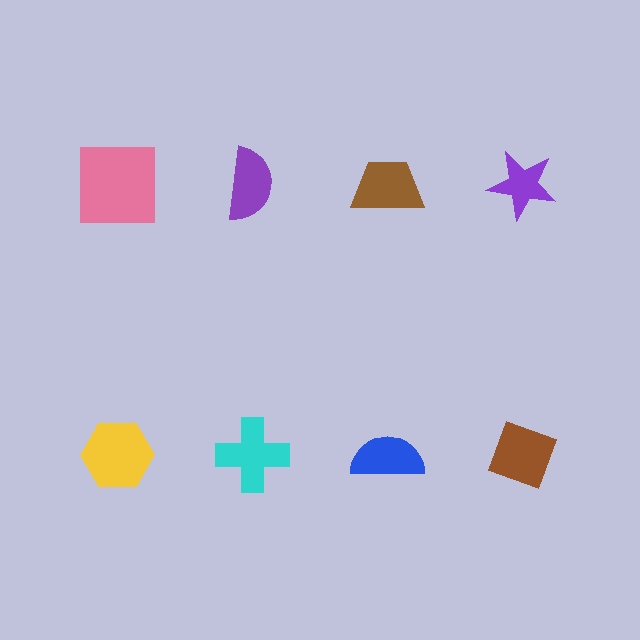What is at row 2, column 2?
A cyan cross.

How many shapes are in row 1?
4 shapes.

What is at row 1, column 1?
A pink square.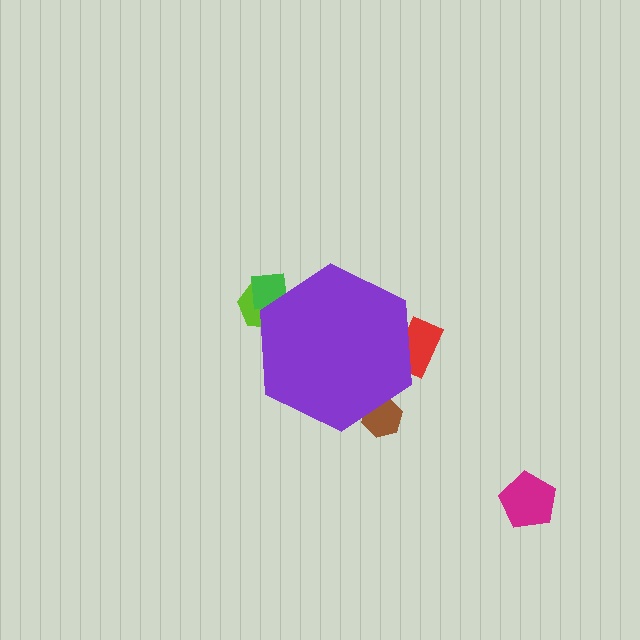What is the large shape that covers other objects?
A purple hexagon.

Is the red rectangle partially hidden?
Yes, the red rectangle is partially hidden behind the purple hexagon.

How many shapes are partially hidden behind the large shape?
4 shapes are partially hidden.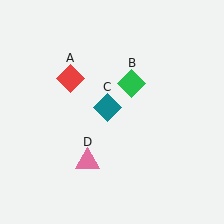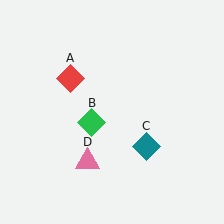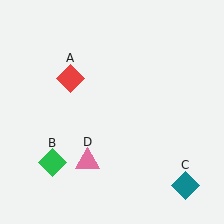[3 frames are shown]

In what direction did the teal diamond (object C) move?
The teal diamond (object C) moved down and to the right.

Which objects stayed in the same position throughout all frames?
Red diamond (object A) and pink triangle (object D) remained stationary.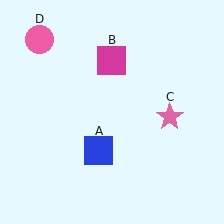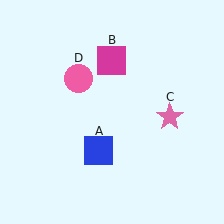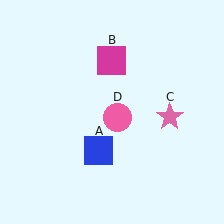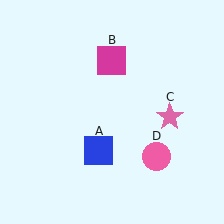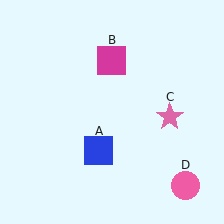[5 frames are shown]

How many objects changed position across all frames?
1 object changed position: pink circle (object D).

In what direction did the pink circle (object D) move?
The pink circle (object D) moved down and to the right.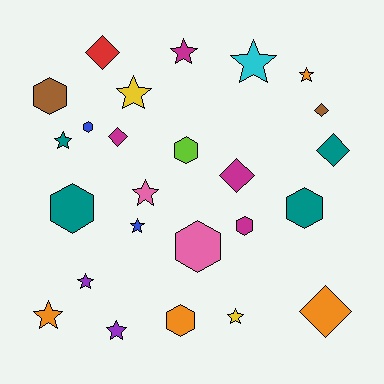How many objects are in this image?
There are 25 objects.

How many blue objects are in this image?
There are 2 blue objects.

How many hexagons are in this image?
There are 8 hexagons.